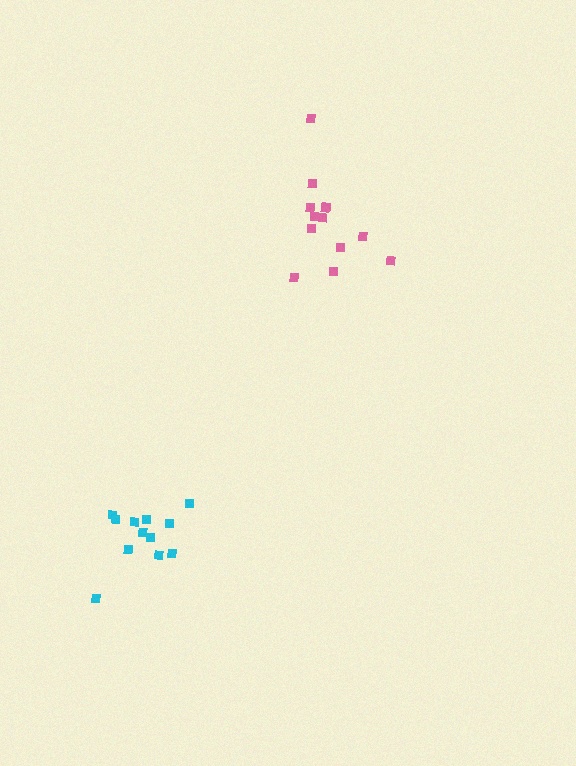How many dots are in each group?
Group 1: 12 dots, Group 2: 13 dots (25 total).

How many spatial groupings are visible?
There are 2 spatial groupings.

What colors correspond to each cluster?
The clusters are colored: cyan, pink.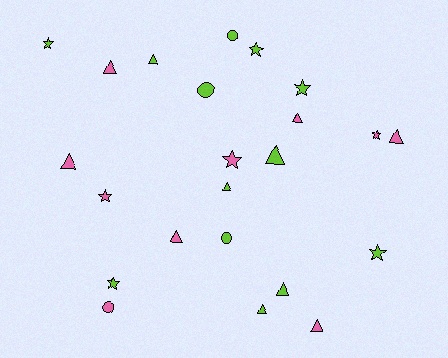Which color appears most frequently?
Lime, with 13 objects.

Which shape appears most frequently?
Triangle, with 11 objects.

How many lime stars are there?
There are 5 lime stars.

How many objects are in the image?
There are 23 objects.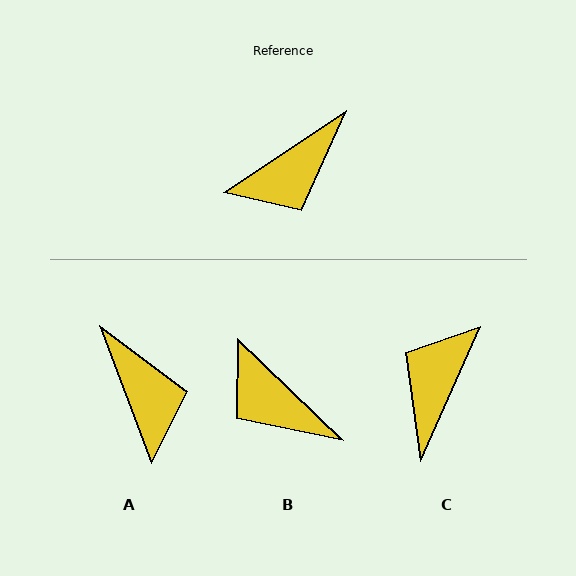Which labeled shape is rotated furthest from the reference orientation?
C, about 148 degrees away.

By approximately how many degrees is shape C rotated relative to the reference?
Approximately 148 degrees clockwise.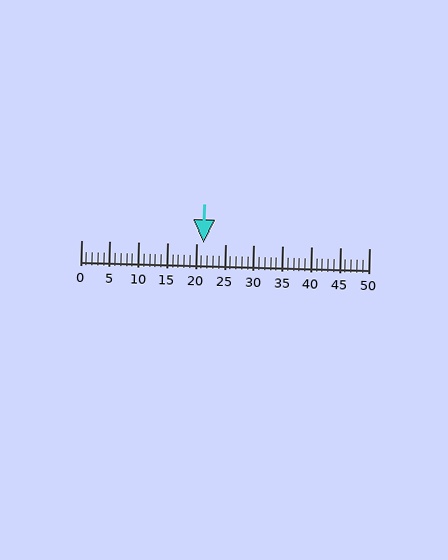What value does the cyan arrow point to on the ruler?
The cyan arrow points to approximately 21.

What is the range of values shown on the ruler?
The ruler shows values from 0 to 50.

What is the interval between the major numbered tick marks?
The major tick marks are spaced 5 units apart.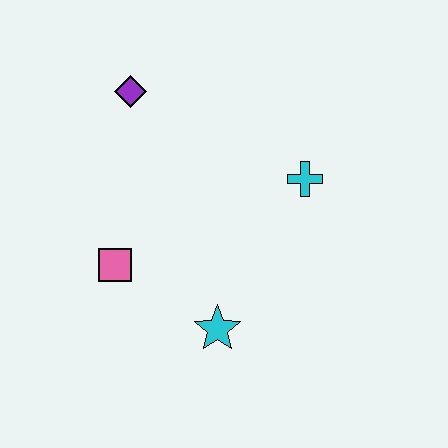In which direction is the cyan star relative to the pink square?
The cyan star is to the right of the pink square.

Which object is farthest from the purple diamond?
The cyan star is farthest from the purple diamond.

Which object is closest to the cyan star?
The pink square is closest to the cyan star.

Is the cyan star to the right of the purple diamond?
Yes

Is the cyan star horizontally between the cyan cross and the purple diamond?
Yes